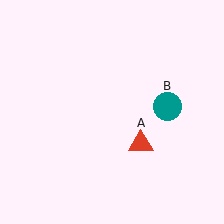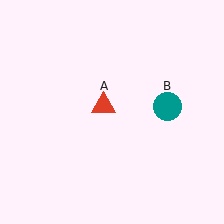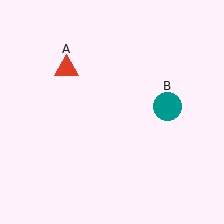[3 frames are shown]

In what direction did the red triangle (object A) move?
The red triangle (object A) moved up and to the left.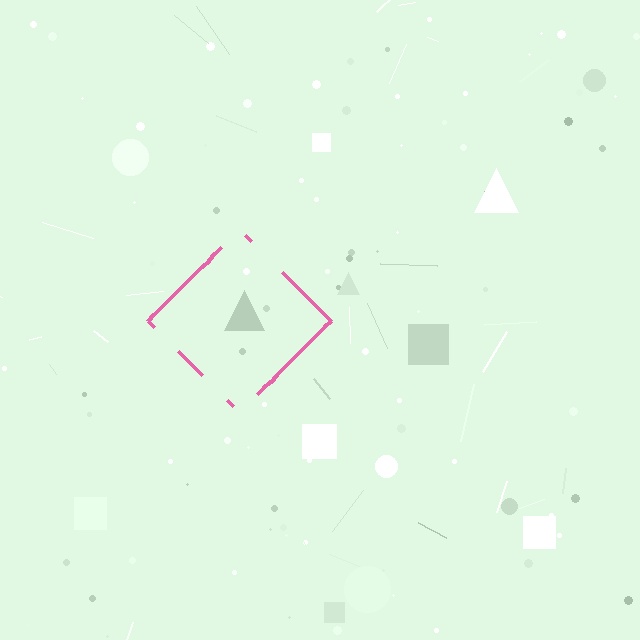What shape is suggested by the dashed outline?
The dashed outline suggests a diamond.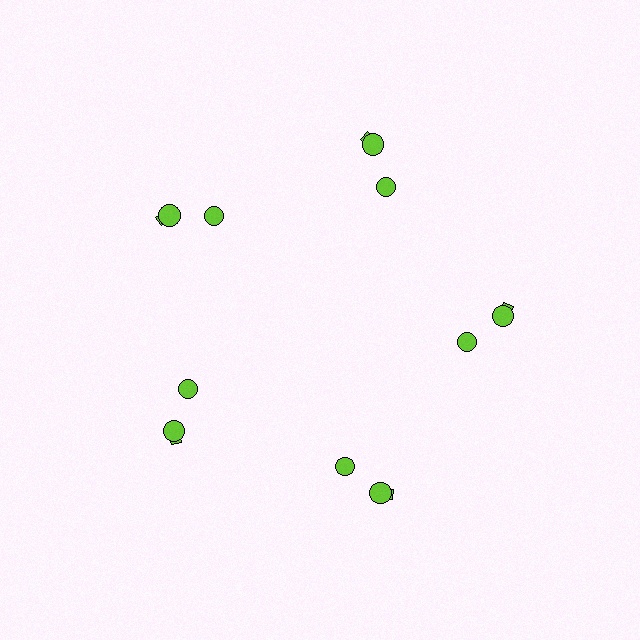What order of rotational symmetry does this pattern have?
This pattern has 5-fold rotational symmetry.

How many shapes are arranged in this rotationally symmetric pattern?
There are 15 shapes, arranged in 5 groups of 3.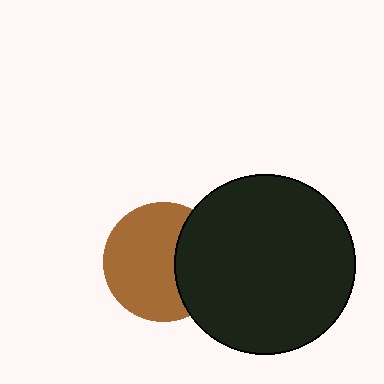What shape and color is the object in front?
The object in front is a black circle.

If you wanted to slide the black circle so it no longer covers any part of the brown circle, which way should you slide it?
Slide it right — that is the most direct way to separate the two shapes.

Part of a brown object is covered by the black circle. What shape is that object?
It is a circle.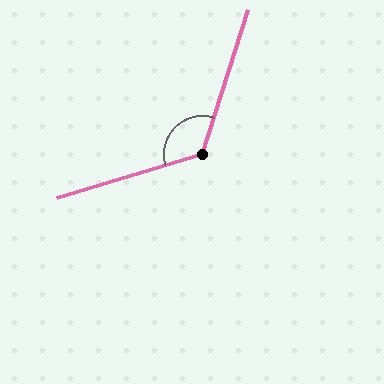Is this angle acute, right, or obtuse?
It is obtuse.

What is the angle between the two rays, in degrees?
Approximately 124 degrees.